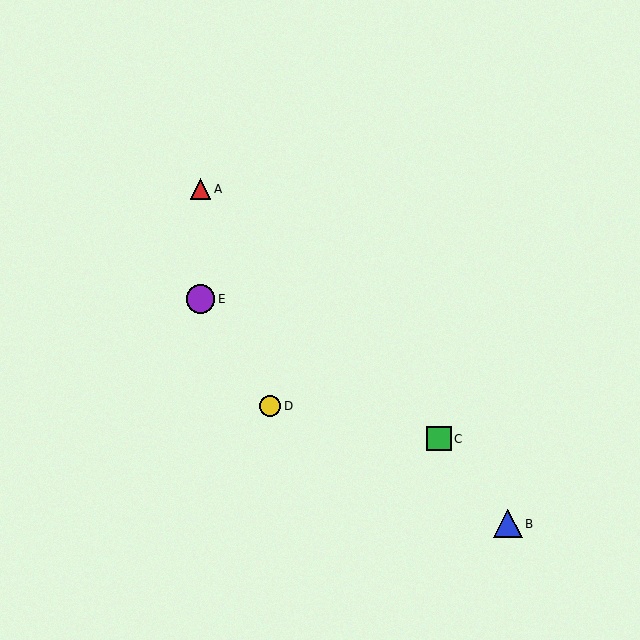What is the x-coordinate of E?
Object E is at x≈201.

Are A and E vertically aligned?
Yes, both are at x≈201.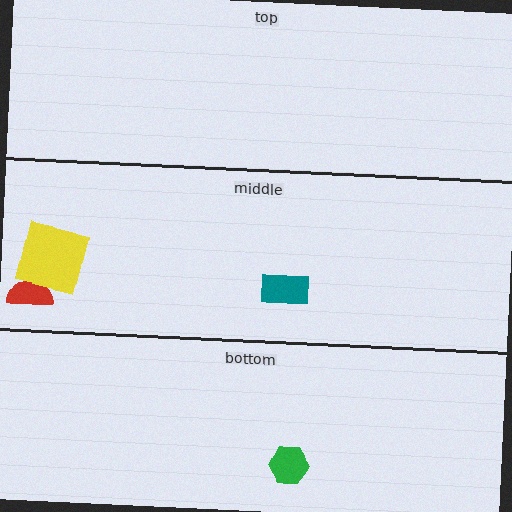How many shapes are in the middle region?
3.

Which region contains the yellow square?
The middle region.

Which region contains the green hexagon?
The bottom region.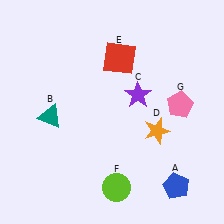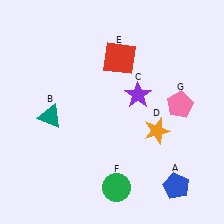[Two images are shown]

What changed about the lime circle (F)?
In Image 1, F is lime. In Image 2, it changed to green.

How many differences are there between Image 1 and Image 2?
There is 1 difference between the two images.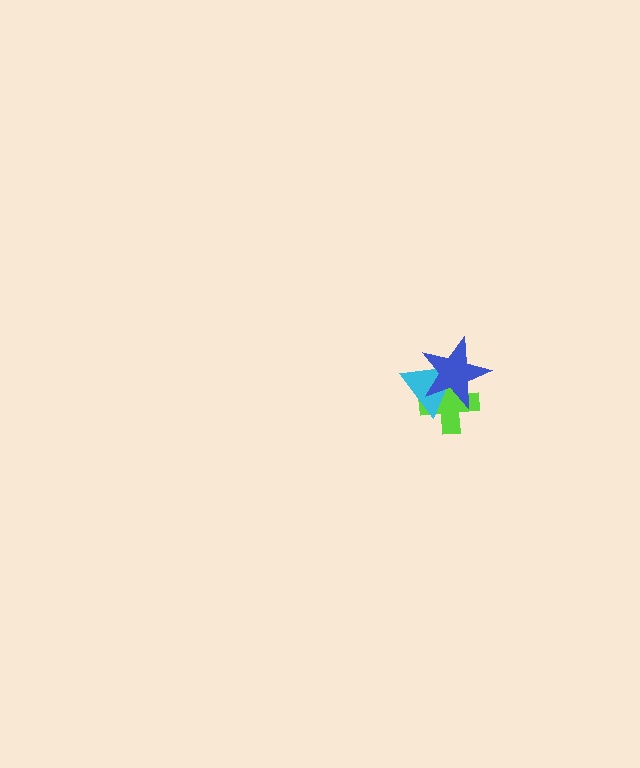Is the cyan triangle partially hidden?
Yes, it is partially covered by another shape.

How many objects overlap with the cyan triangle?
2 objects overlap with the cyan triangle.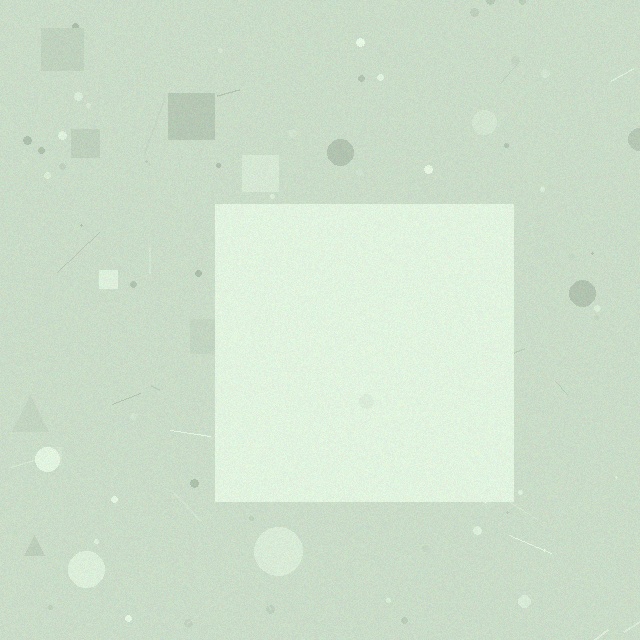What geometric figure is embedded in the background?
A square is embedded in the background.